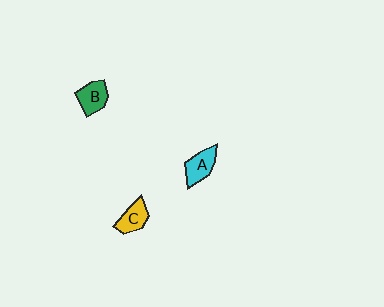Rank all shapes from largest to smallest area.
From largest to smallest: A (cyan), B (green), C (yellow).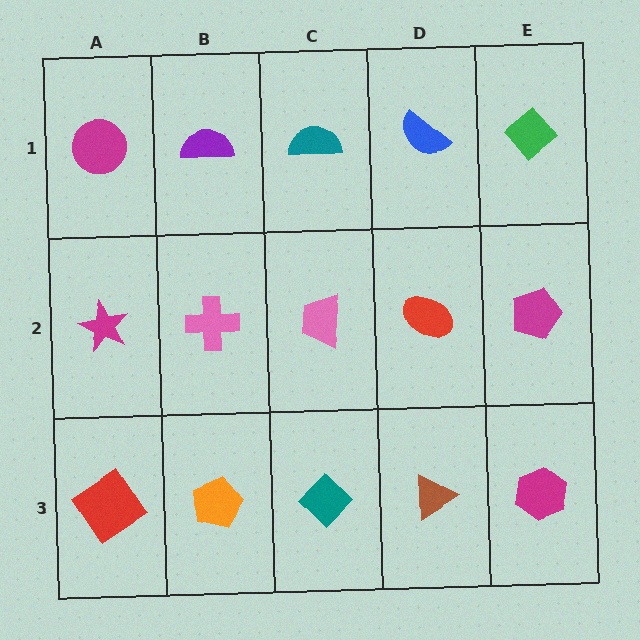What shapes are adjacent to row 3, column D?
A red ellipse (row 2, column D), a teal diamond (row 3, column C), a magenta hexagon (row 3, column E).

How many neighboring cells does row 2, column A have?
3.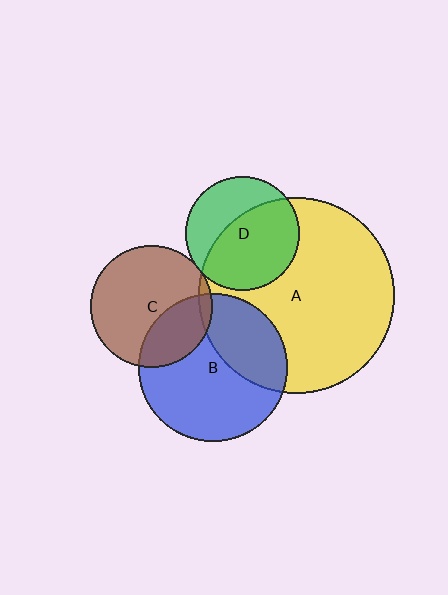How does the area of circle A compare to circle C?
Approximately 2.6 times.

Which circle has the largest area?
Circle A (yellow).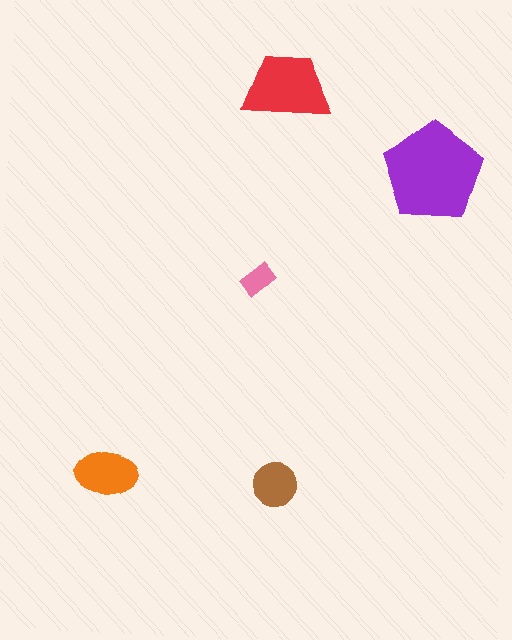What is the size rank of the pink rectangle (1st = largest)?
5th.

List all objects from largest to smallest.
The purple pentagon, the red trapezoid, the orange ellipse, the brown circle, the pink rectangle.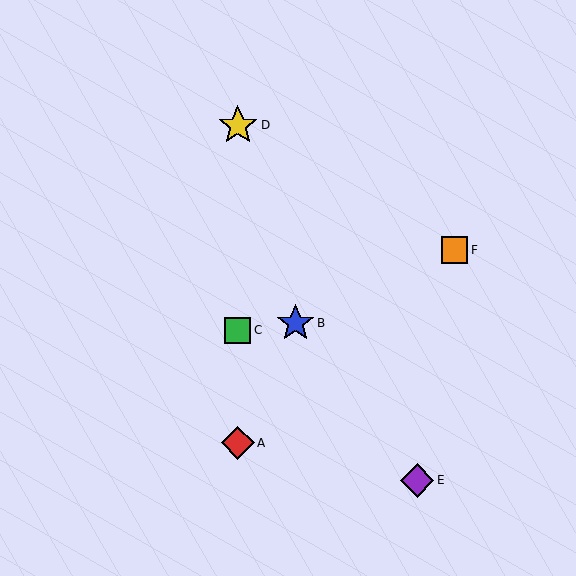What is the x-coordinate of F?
Object F is at x≈454.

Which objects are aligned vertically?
Objects A, C, D are aligned vertically.